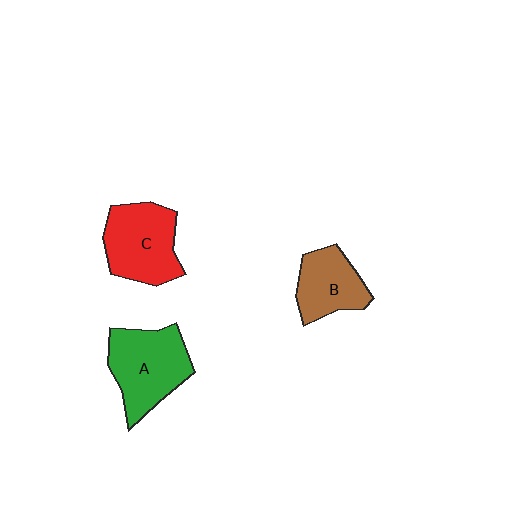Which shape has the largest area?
Shape A (green).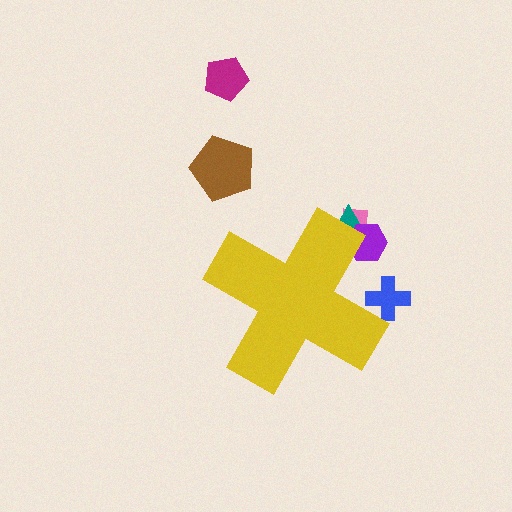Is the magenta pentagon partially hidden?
No, the magenta pentagon is fully visible.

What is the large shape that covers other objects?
A yellow cross.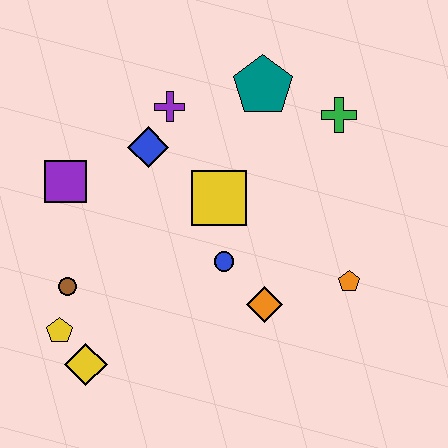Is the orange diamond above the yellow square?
No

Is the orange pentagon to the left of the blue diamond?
No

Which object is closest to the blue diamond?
The purple cross is closest to the blue diamond.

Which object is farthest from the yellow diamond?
The green cross is farthest from the yellow diamond.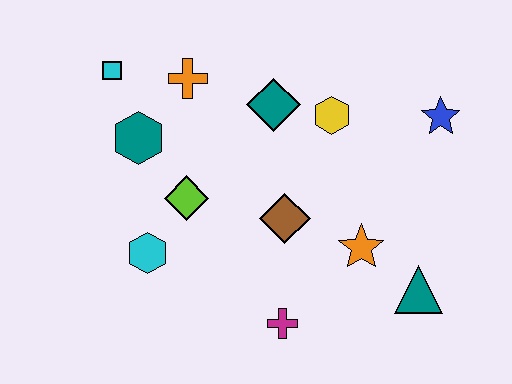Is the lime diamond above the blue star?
No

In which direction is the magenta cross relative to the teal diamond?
The magenta cross is below the teal diamond.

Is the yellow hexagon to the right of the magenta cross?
Yes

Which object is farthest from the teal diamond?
The teal triangle is farthest from the teal diamond.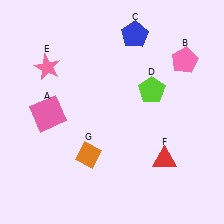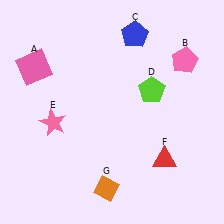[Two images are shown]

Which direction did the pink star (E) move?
The pink star (E) moved down.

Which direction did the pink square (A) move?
The pink square (A) moved up.